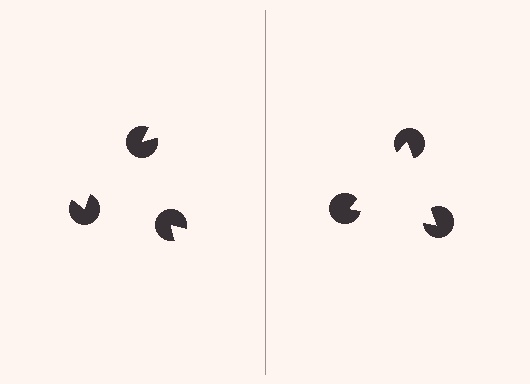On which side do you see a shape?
An illusory triangle appears on the right side. On the left side the wedge cuts are rotated, so no coherent shape forms.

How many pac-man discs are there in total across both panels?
6 — 3 on each side.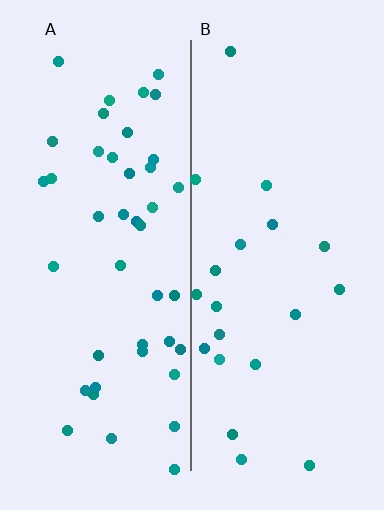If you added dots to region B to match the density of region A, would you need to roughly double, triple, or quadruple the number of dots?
Approximately double.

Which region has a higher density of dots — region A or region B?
A (the left).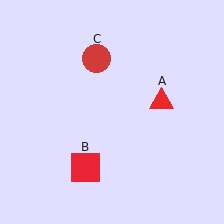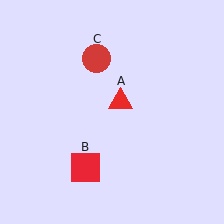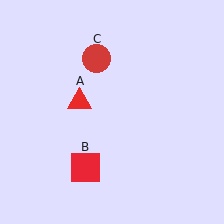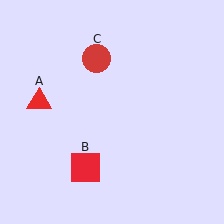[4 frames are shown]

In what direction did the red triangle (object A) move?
The red triangle (object A) moved left.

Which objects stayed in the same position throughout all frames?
Red square (object B) and red circle (object C) remained stationary.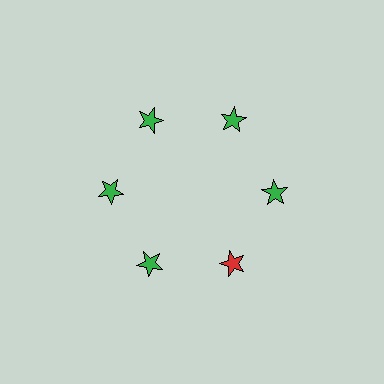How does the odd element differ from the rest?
It has a different color: red instead of green.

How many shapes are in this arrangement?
There are 6 shapes arranged in a ring pattern.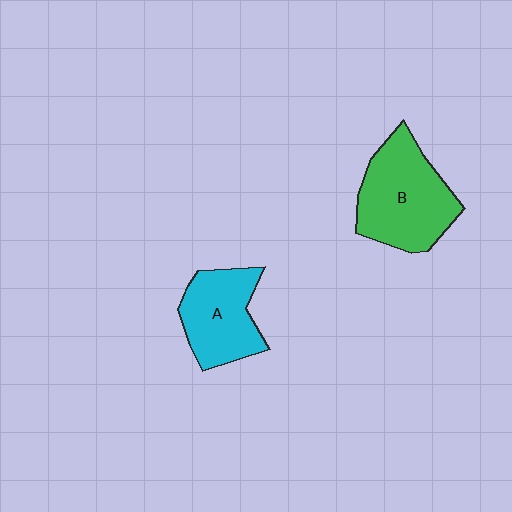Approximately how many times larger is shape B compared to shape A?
Approximately 1.3 times.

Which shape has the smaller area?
Shape A (cyan).